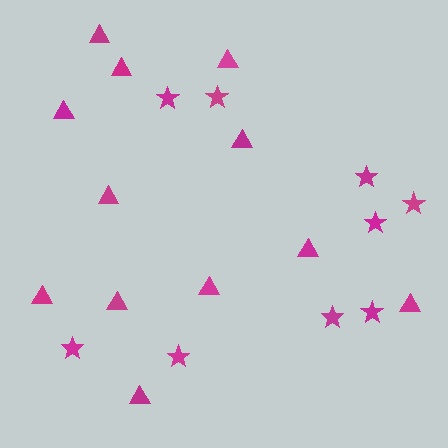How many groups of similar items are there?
There are 2 groups: one group of stars (9) and one group of triangles (12).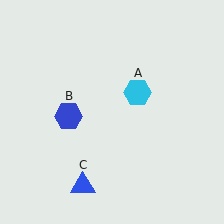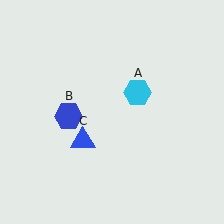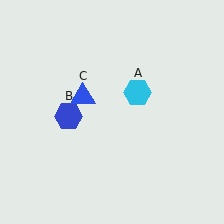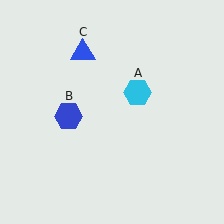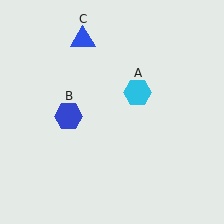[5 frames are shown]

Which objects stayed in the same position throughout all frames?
Cyan hexagon (object A) and blue hexagon (object B) remained stationary.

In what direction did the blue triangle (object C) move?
The blue triangle (object C) moved up.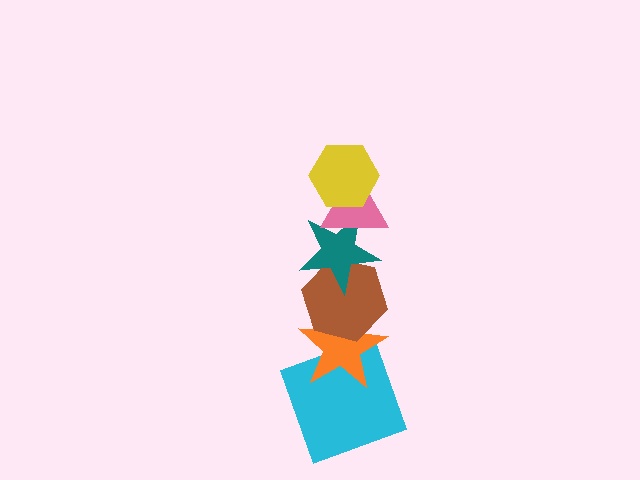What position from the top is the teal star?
The teal star is 3rd from the top.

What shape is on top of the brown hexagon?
The teal star is on top of the brown hexagon.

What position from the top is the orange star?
The orange star is 5th from the top.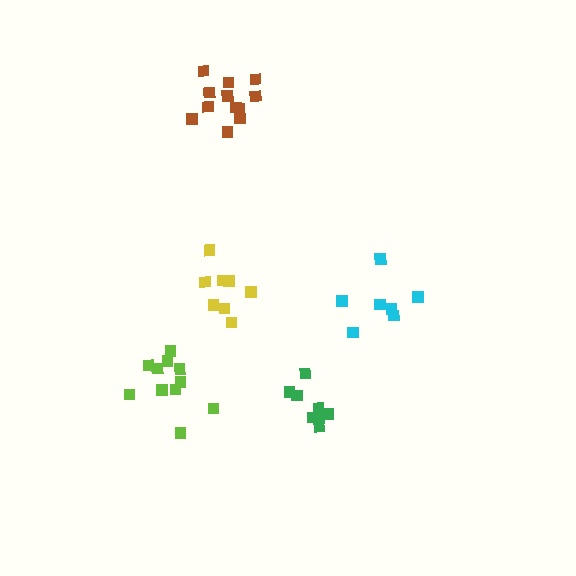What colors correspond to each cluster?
The clusters are colored: brown, lime, cyan, yellow, green.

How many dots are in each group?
Group 1: 12 dots, Group 2: 11 dots, Group 3: 7 dots, Group 4: 8 dots, Group 5: 8 dots (46 total).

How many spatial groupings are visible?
There are 5 spatial groupings.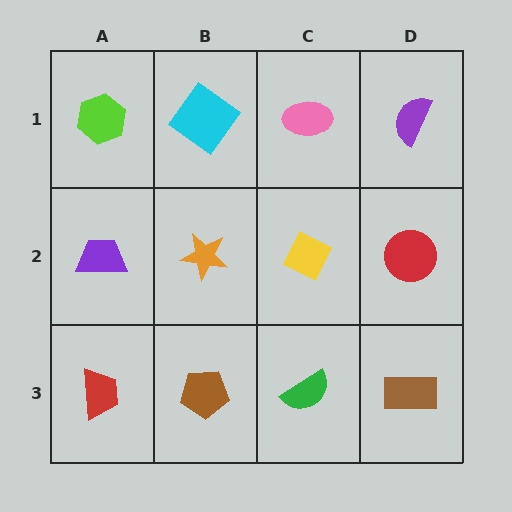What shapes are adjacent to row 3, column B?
An orange star (row 2, column B), a red trapezoid (row 3, column A), a green semicircle (row 3, column C).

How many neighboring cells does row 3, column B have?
3.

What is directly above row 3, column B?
An orange star.